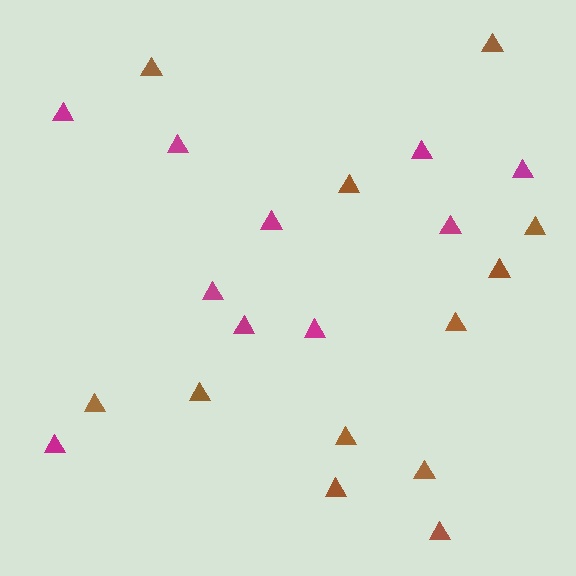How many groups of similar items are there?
There are 2 groups: one group of magenta triangles (10) and one group of brown triangles (12).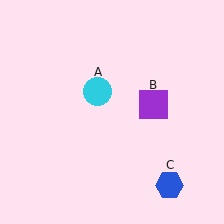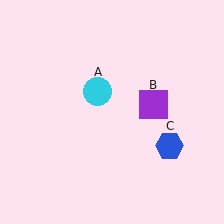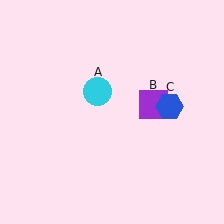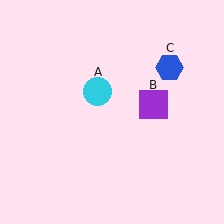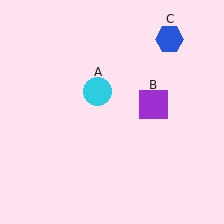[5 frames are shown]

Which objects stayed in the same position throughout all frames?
Cyan circle (object A) and purple square (object B) remained stationary.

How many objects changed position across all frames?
1 object changed position: blue hexagon (object C).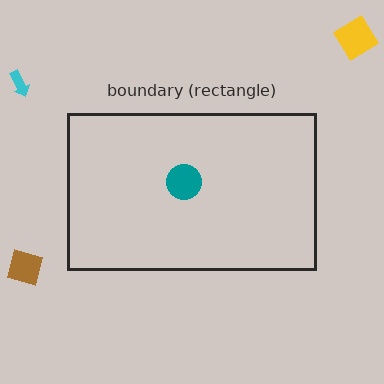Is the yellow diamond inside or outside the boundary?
Outside.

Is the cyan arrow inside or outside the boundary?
Outside.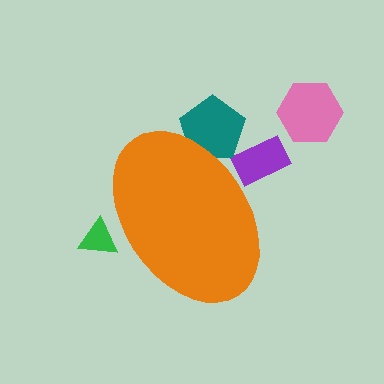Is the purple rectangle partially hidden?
Yes, the purple rectangle is partially hidden behind the orange ellipse.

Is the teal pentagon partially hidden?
Yes, the teal pentagon is partially hidden behind the orange ellipse.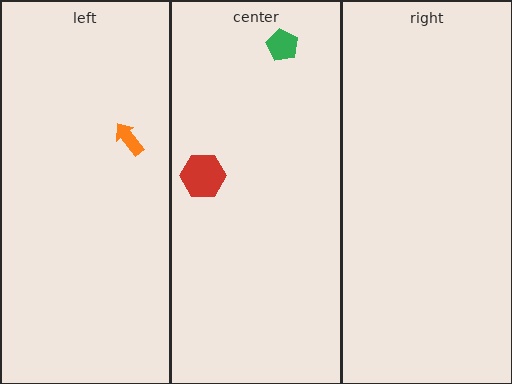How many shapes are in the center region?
2.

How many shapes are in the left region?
1.